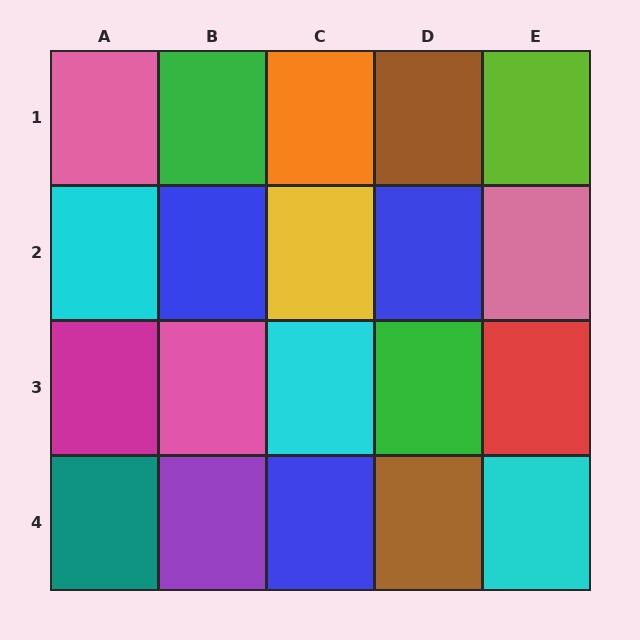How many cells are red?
1 cell is red.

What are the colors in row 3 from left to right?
Magenta, pink, cyan, green, red.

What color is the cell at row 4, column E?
Cyan.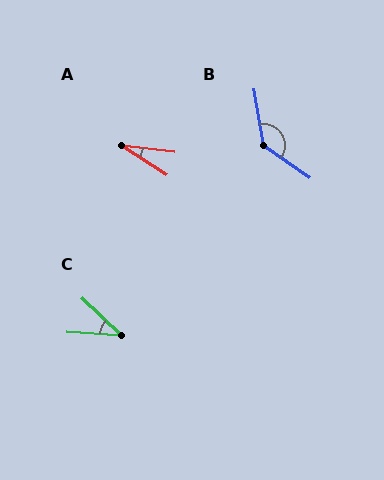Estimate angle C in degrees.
Approximately 41 degrees.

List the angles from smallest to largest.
A (26°), C (41°), B (134°).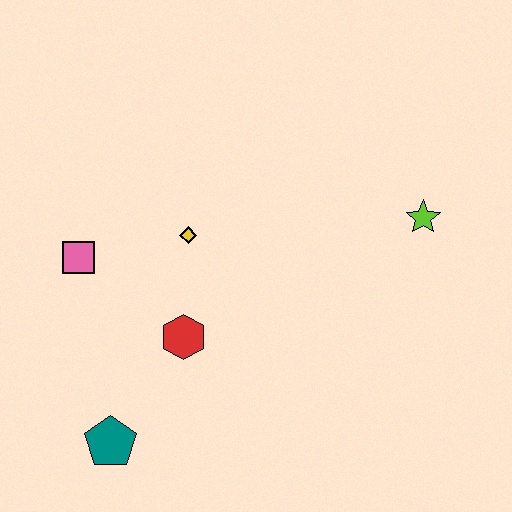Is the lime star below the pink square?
No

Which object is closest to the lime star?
The yellow diamond is closest to the lime star.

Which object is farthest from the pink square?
The lime star is farthest from the pink square.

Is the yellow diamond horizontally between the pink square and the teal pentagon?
No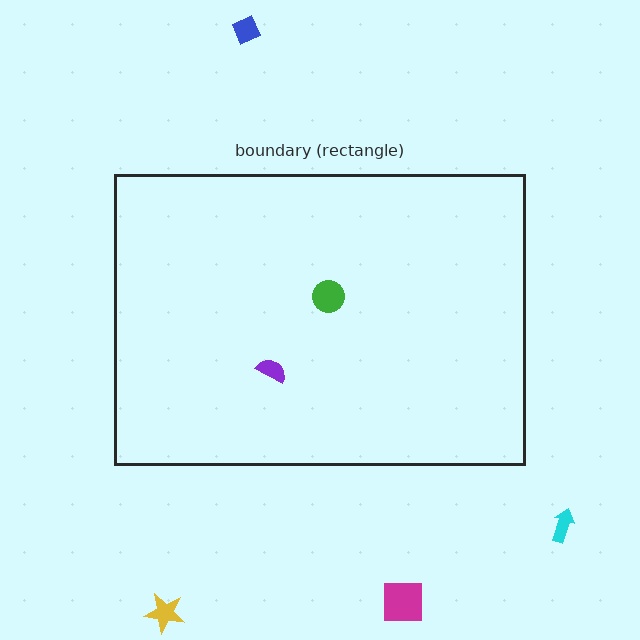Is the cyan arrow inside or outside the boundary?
Outside.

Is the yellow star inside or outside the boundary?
Outside.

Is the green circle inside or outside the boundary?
Inside.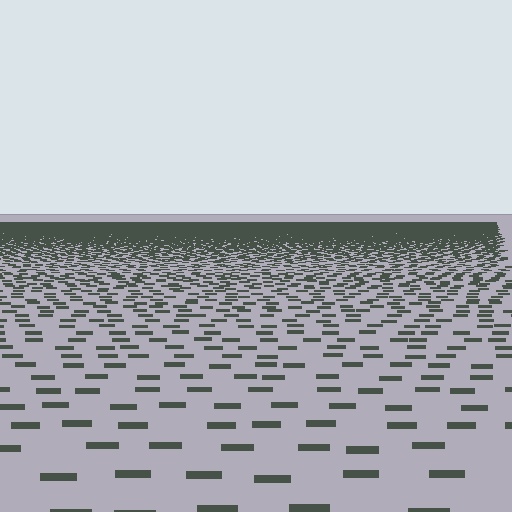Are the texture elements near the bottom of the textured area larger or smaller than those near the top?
Larger. Near the bottom, elements are closer to the viewer and appear at a bigger on-screen size.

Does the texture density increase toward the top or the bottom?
Density increases toward the top.